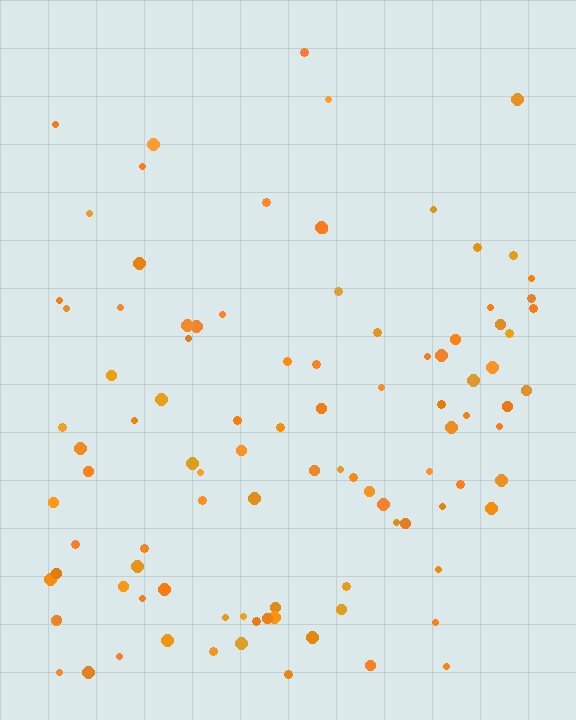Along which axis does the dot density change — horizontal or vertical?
Vertical.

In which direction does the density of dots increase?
From top to bottom, with the bottom side densest.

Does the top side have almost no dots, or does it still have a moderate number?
Still a moderate number, just noticeably fewer than the bottom.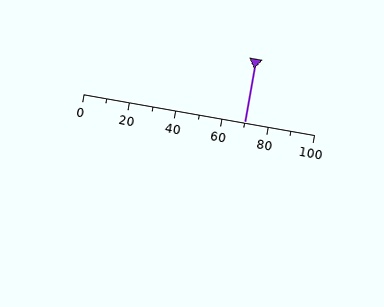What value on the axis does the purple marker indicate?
The marker indicates approximately 70.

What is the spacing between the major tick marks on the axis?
The major ticks are spaced 20 apart.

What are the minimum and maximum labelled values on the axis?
The axis runs from 0 to 100.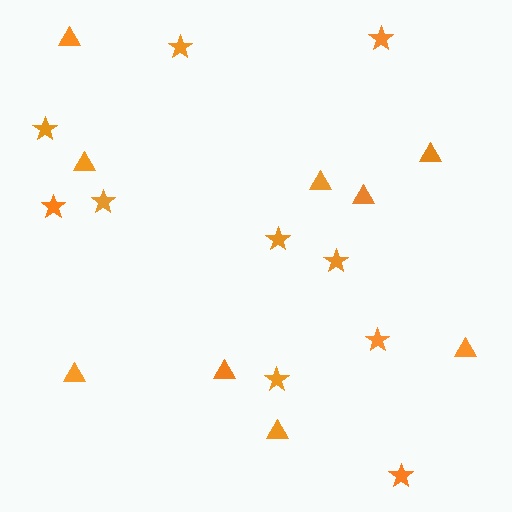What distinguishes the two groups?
There are 2 groups: one group of triangles (9) and one group of stars (10).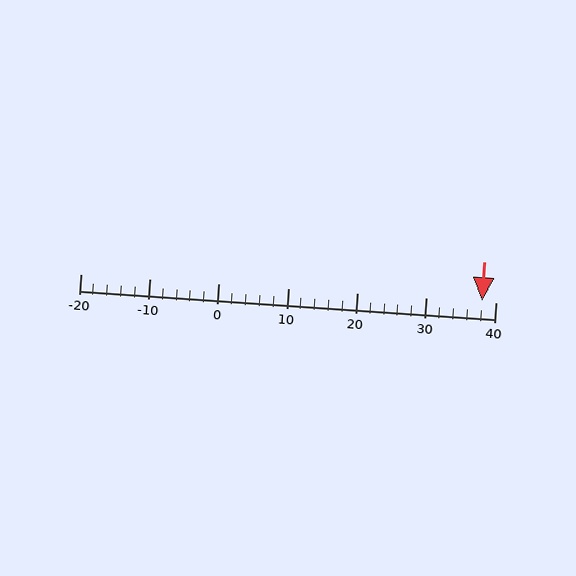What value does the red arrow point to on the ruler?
The red arrow points to approximately 38.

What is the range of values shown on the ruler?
The ruler shows values from -20 to 40.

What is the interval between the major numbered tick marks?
The major tick marks are spaced 10 units apart.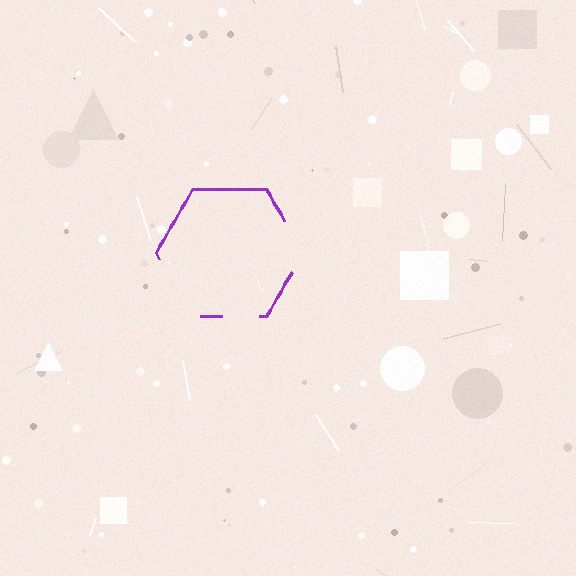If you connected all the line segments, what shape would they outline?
They would outline a hexagon.